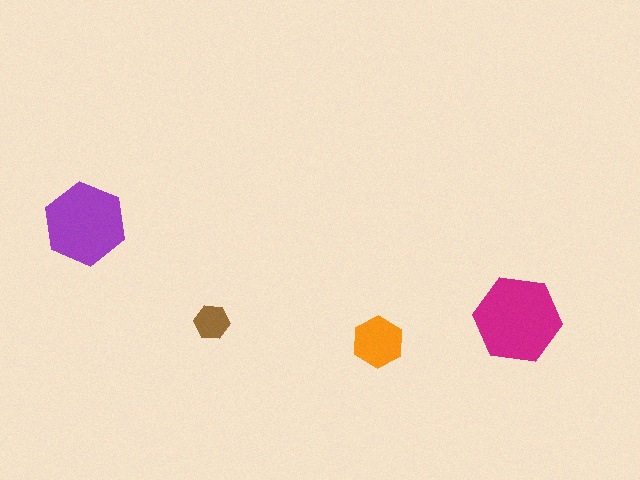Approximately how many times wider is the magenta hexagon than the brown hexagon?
About 2.5 times wider.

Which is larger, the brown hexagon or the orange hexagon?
The orange one.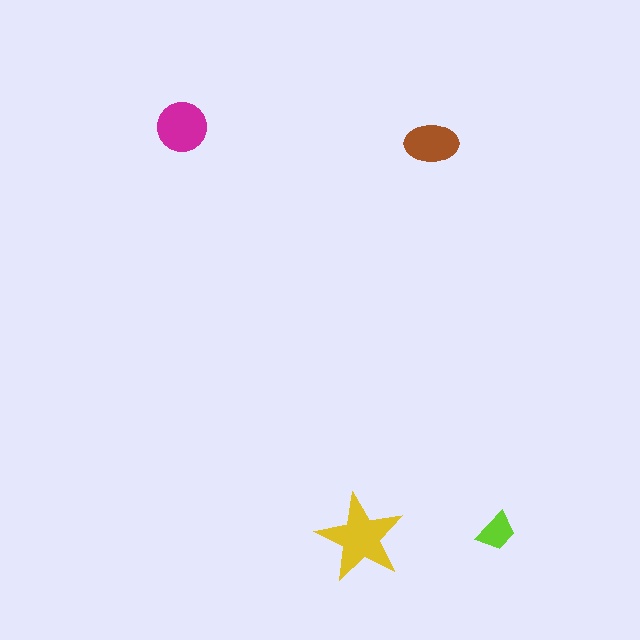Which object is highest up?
The magenta circle is topmost.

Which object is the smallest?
The lime trapezoid.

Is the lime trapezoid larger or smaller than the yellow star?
Smaller.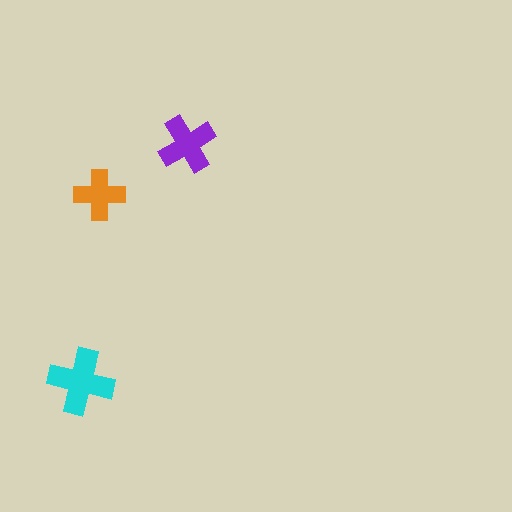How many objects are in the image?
There are 3 objects in the image.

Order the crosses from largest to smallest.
the cyan one, the purple one, the orange one.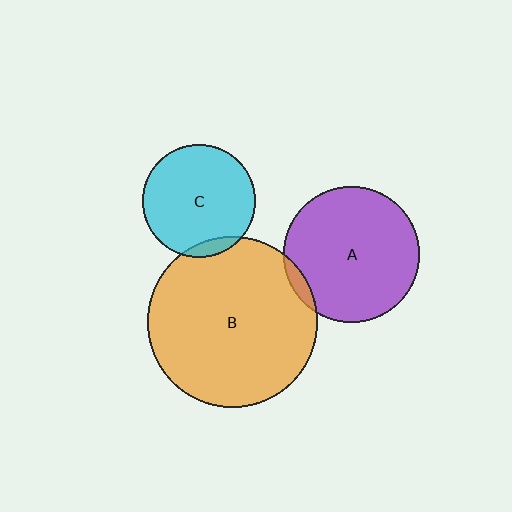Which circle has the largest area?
Circle B (orange).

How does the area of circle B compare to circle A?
Approximately 1.6 times.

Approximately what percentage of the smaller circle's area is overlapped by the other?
Approximately 5%.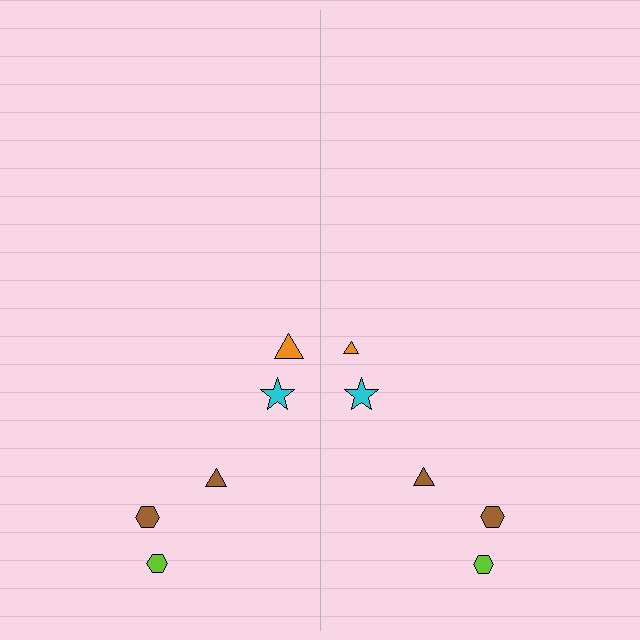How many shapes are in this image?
There are 10 shapes in this image.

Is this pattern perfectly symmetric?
No, the pattern is not perfectly symmetric. The orange triangle on the right side has a different size than its mirror counterpart.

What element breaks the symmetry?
The orange triangle on the right side has a different size than its mirror counterpart.